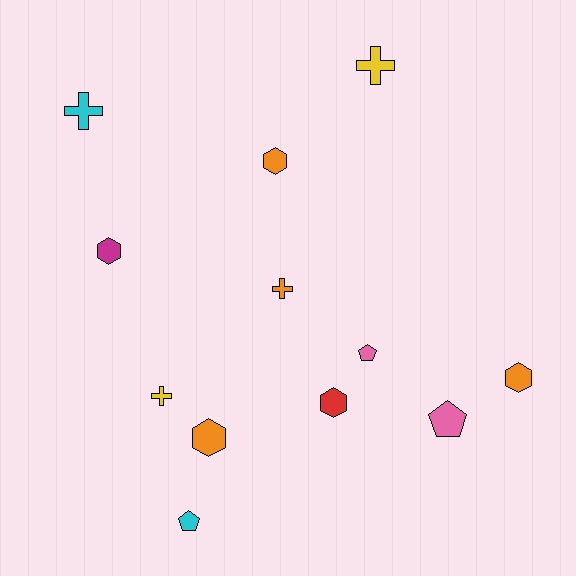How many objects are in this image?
There are 12 objects.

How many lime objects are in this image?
There are no lime objects.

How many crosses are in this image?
There are 4 crosses.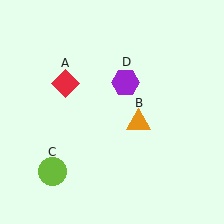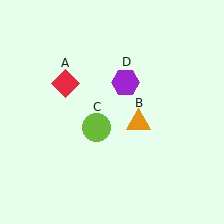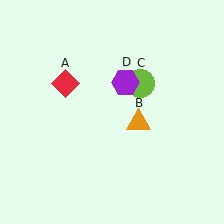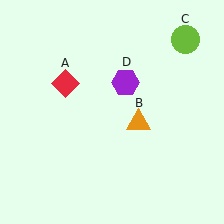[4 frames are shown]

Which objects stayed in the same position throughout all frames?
Red diamond (object A) and orange triangle (object B) and purple hexagon (object D) remained stationary.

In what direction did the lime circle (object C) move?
The lime circle (object C) moved up and to the right.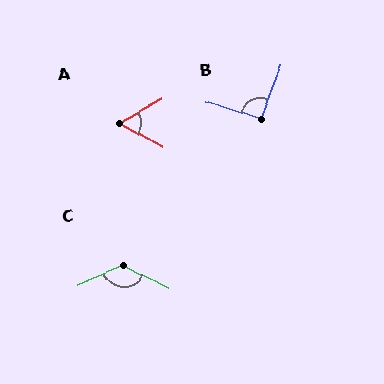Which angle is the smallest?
A, at approximately 58 degrees.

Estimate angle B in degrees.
Approximately 92 degrees.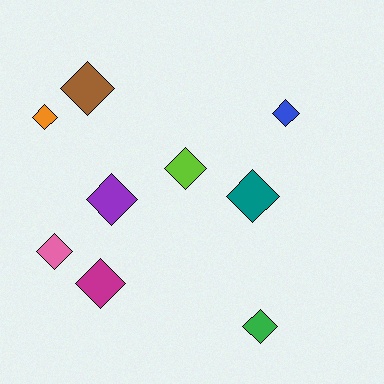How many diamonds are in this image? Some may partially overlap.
There are 9 diamonds.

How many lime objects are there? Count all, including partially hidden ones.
There is 1 lime object.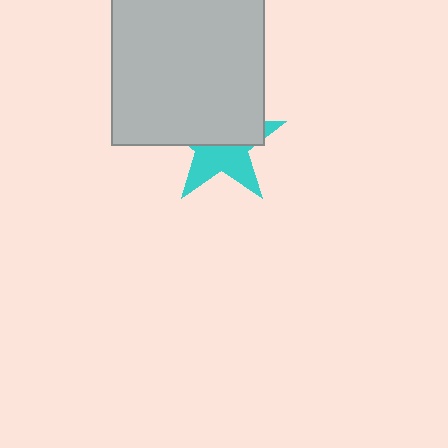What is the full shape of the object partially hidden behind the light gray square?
The partially hidden object is a cyan star.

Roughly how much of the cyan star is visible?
About half of it is visible (roughly 46%).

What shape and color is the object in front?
The object in front is a light gray square.